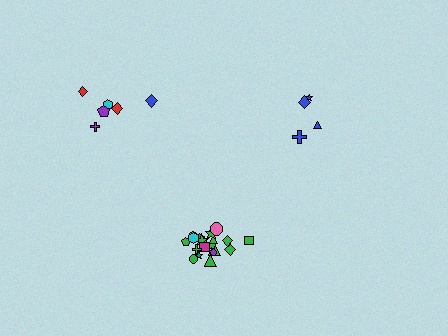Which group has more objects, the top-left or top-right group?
The top-left group.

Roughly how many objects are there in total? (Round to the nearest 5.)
Roughly 30 objects in total.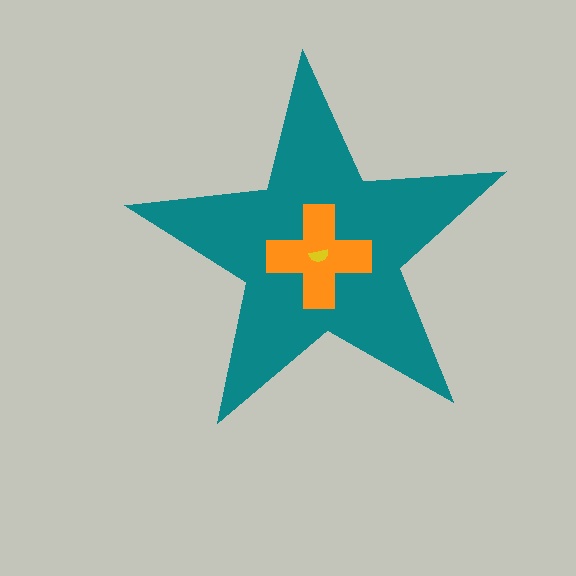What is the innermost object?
The yellow semicircle.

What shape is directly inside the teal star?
The orange cross.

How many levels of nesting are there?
3.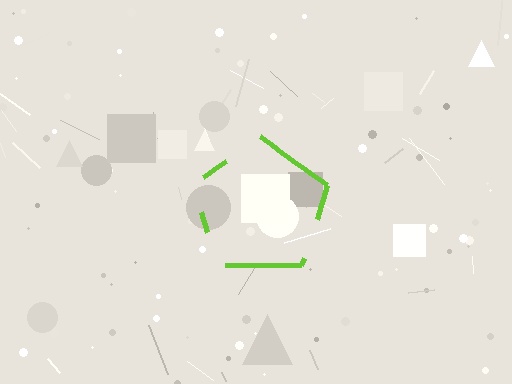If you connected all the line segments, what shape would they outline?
They would outline a pentagon.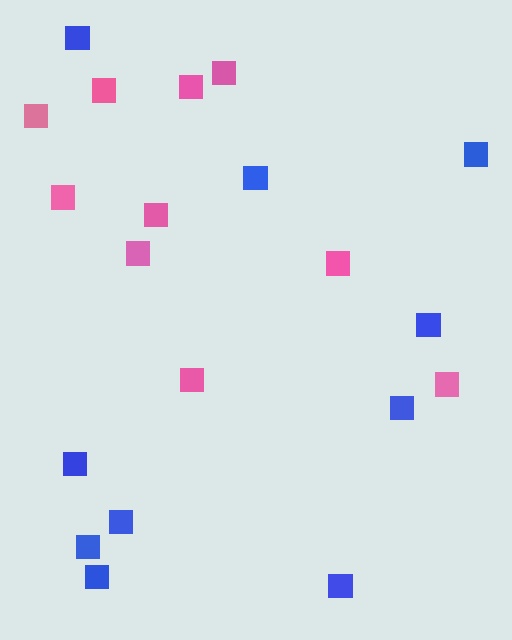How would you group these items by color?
There are 2 groups: one group of blue squares (10) and one group of pink squares (10).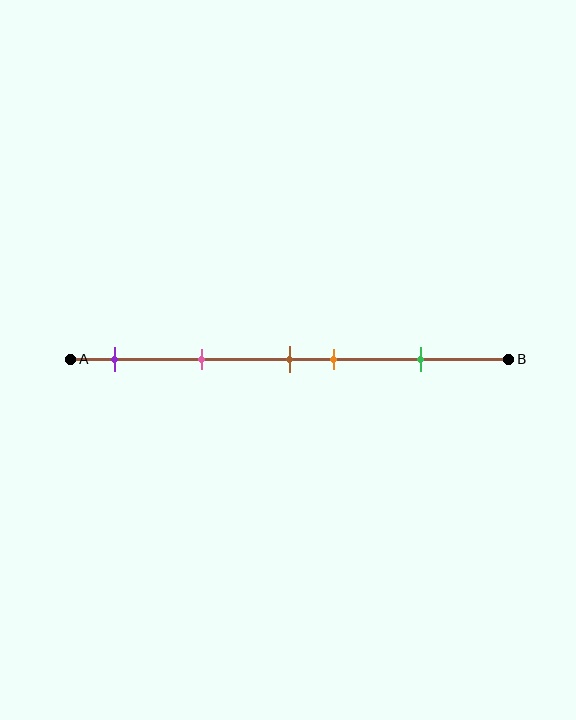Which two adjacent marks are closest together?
The brown and orange marks are the closest adjacent pair.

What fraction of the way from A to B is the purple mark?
The purple mark is approximately 10% (0.1) of the way from A to B.